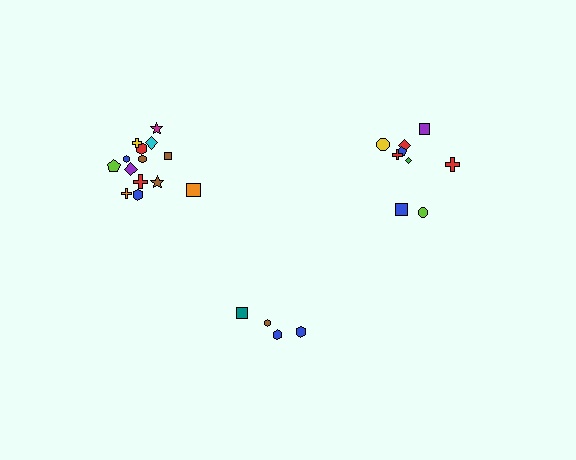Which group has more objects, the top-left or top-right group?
The top-left group.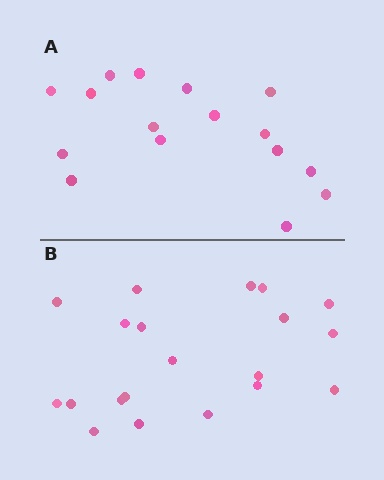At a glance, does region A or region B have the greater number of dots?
Region B (the bottom region) has more dots.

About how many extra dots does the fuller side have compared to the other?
Region B has about 4 more dots than region A.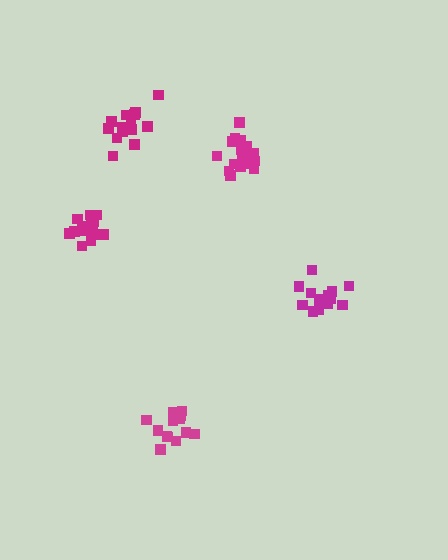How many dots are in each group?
Group 1: 14 dots, Group 2: 13 dots, Group 3: 16 dots, Group 4: 17 dots, Group 5: 15 dots (75 total).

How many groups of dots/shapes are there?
There are 5 groups.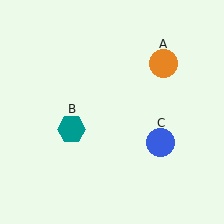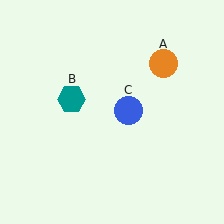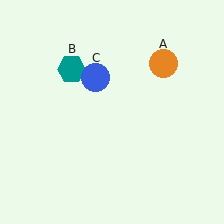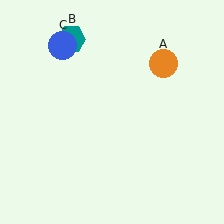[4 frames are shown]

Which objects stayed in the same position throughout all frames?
Orange circle (object A) remained stationary.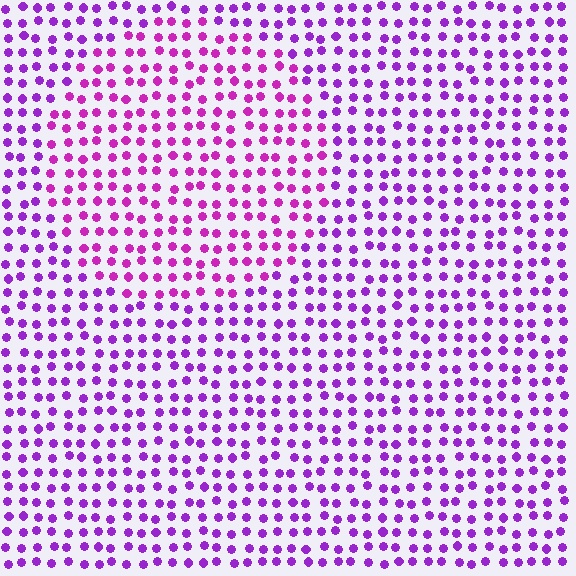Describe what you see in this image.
The image is filled with small purple elements in a uniform arrangement. A circle-shaped region is visible where the elements are tinted to a slightly different hue, forming a subtle color boundary.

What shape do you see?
I see a circle.